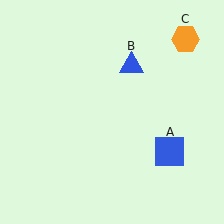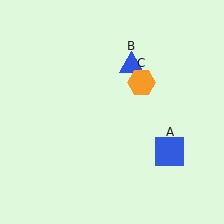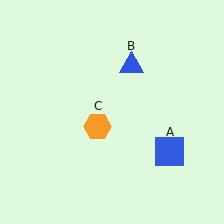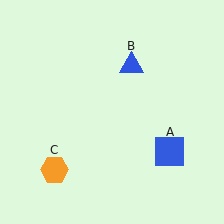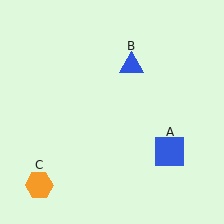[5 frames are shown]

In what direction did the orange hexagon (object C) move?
The orange hexagon (object C) moved down and to the left.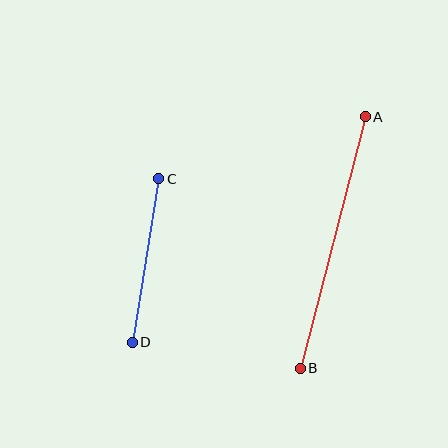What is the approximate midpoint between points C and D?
The midpoint is at approximately (145, 260) pixels.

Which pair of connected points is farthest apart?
Points A and B are farthest apart.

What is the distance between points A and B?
The distance is approximately 259 pixels.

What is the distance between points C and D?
The distance is approximately 166 pixels.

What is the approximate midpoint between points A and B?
The midpoint is at approximately (333, 243) pixels.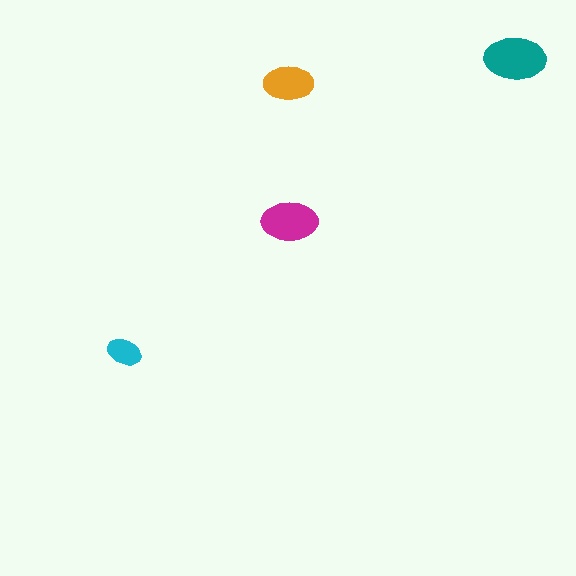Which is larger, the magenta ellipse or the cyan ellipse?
The magenta one.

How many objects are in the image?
There are 4 objects in the image.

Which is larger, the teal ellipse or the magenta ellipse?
The teal one.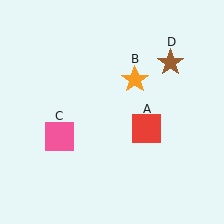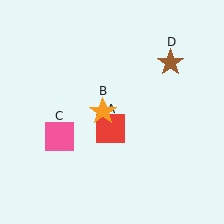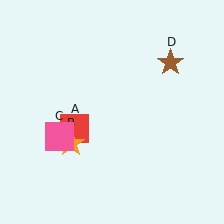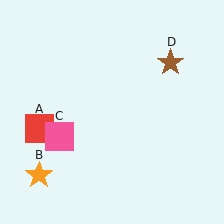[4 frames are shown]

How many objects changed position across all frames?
2 objects changed position: red square (object A), orange star (object B).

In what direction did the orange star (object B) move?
The orange star (object B) moved down and to the left.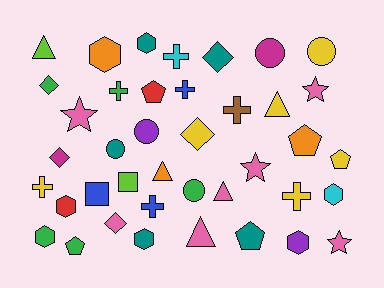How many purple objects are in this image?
There are 2 purple objects.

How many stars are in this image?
There are 4 stars.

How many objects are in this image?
There are 40 objects.